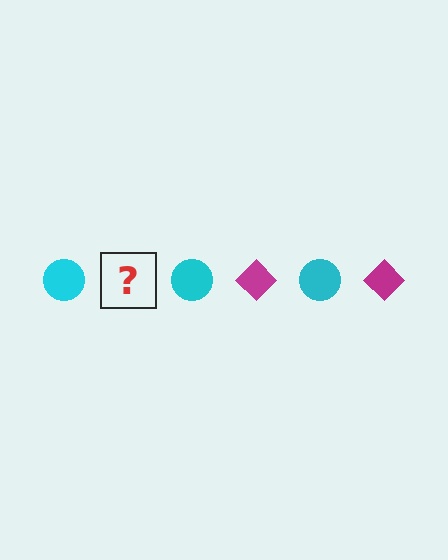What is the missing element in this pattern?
The missing element is a magenta diamond.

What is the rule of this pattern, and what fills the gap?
The rule is that the pattern alternates between cyan circle and magenta diamond. The gap should be filled with a magenta diamond.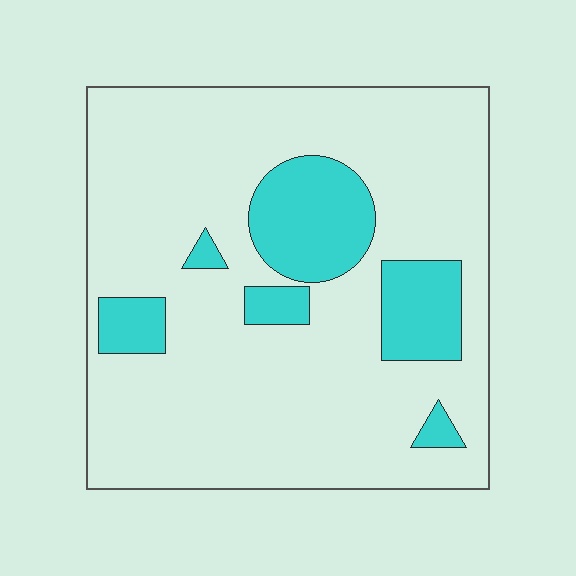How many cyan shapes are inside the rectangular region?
6.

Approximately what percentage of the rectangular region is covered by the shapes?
Approximately 20%.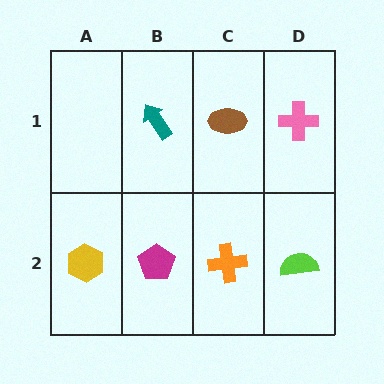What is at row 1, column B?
A teal arrow.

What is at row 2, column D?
A lime semicircle.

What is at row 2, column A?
A yellow hexagon.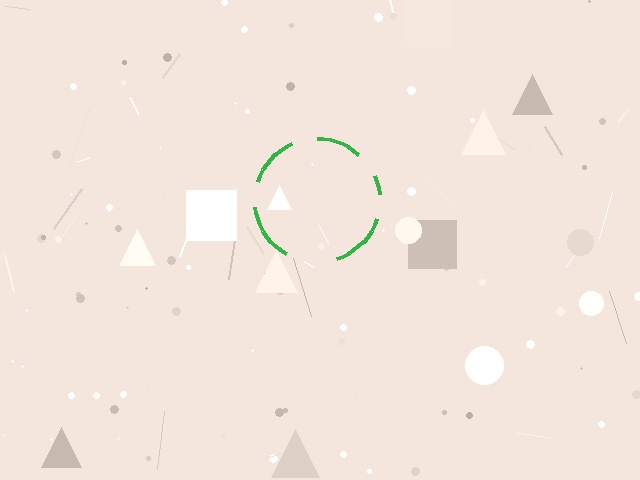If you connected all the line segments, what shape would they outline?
They would outline a circle.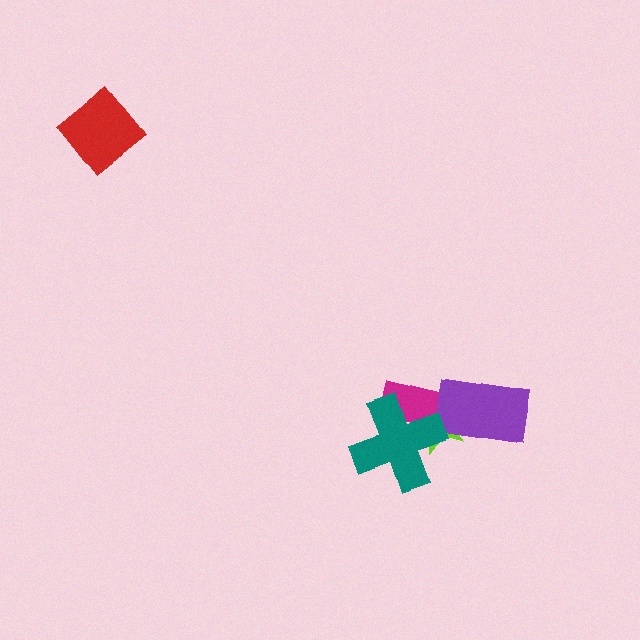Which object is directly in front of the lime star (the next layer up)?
The magenta rectangle is directly in front of the lime star.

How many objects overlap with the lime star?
3 objects overlap with the lime star.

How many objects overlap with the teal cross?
2 objects overlap with the teal cross.